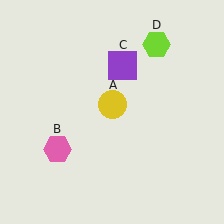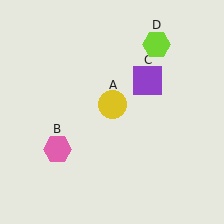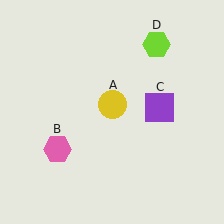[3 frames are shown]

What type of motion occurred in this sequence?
The purple square (object C) rotated clockwise around the center of the scene.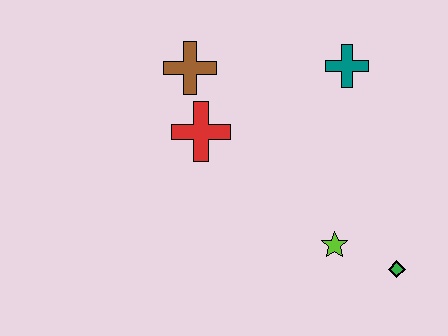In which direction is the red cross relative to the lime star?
The red cross is to the left of the lime star.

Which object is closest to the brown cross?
The red cross is closest to the brown cross.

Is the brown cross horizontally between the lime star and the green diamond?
No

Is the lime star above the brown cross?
No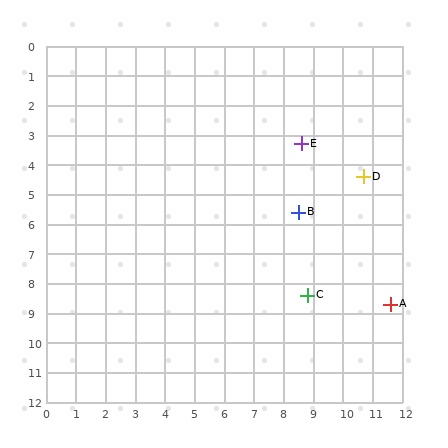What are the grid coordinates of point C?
Point C is at approximately (8.8, 8.4).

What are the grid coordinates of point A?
Point A is at approximately (11.6, 8.7).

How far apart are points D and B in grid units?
Points D and B are about 2.5 grid units apart.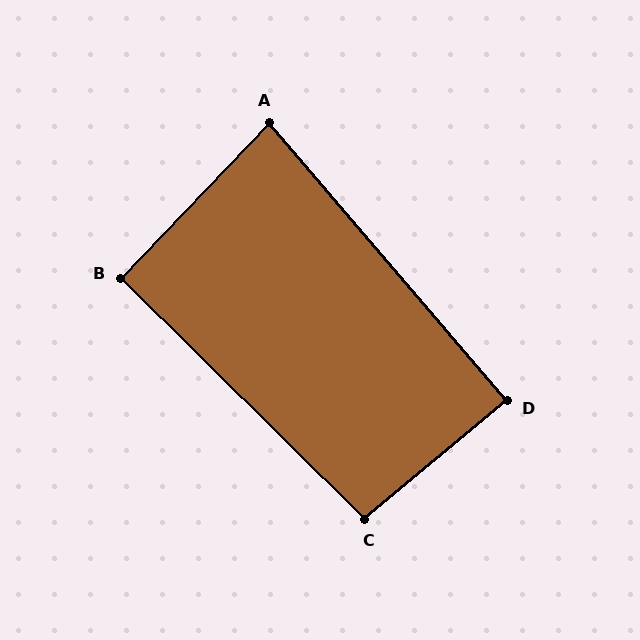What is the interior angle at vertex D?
Approximately 89 degrees (approximately right).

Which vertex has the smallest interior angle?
A, at approximately 84 degrees.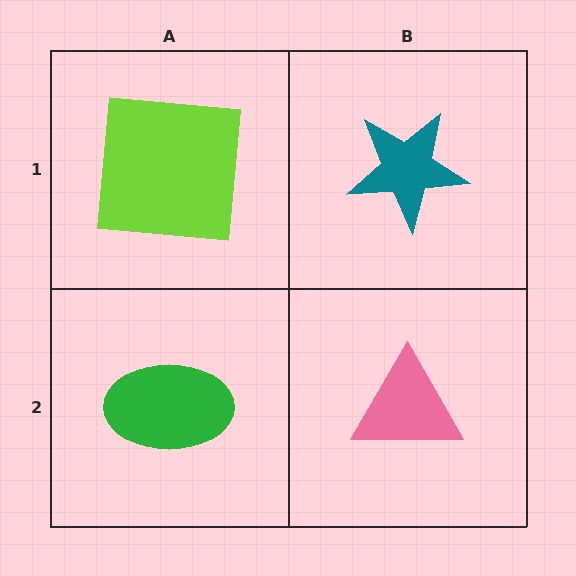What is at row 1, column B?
A teal star.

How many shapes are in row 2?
2 shapes.